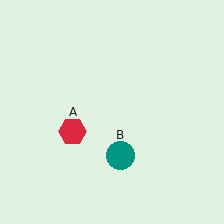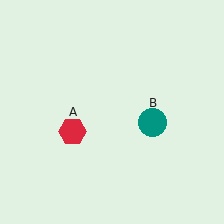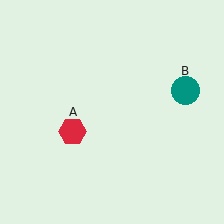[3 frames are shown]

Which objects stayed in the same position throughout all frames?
Red hexagon (object A) remained stationary.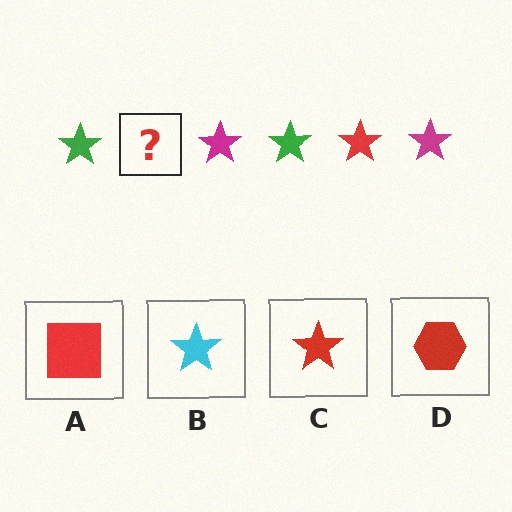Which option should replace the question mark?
Option C.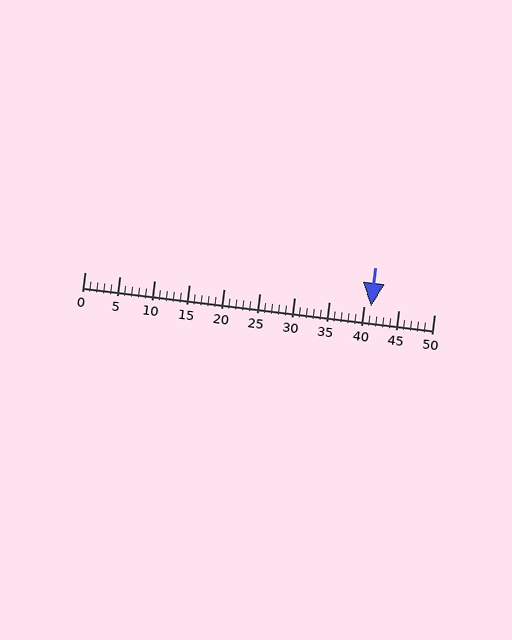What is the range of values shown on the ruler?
The ruler shows values from 0 to 50.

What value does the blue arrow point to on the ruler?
The blue arrow points to approximately 41.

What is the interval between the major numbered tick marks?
The major tick marks are spaced 5 units apart.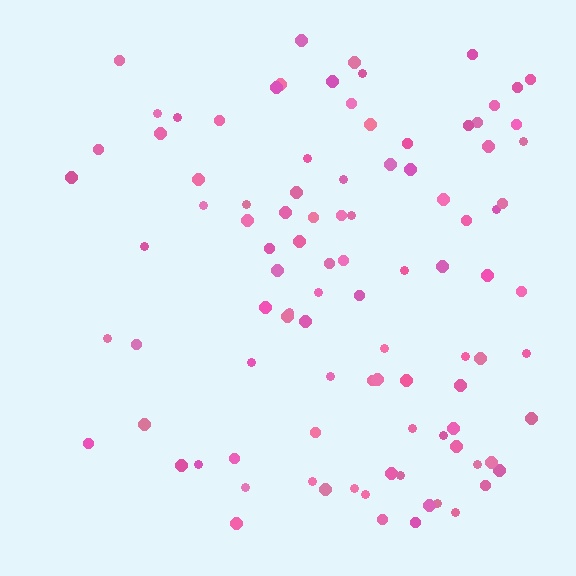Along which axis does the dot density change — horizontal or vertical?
Horizontal.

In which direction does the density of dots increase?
From left to right, with the right side densest.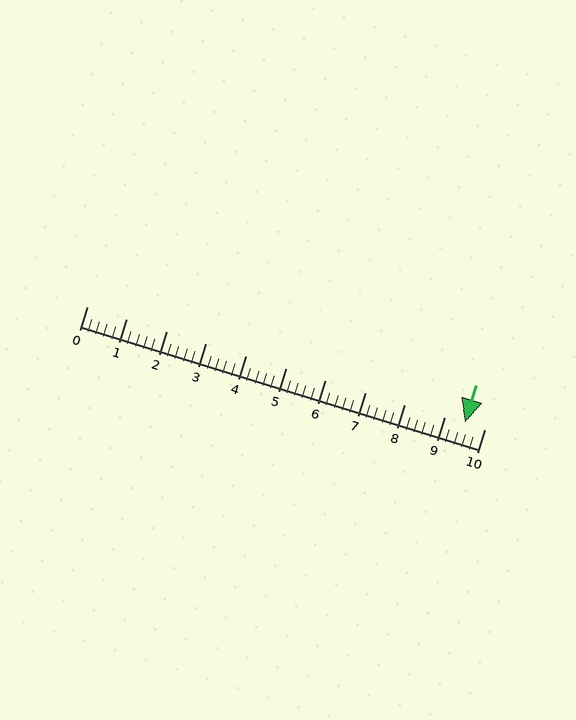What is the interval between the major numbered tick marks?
The major tick marks are spaced 1 units apart.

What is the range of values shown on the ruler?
The ruler shows values from 0 to 10.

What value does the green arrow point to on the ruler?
The green arrow points to approximately 9.5.